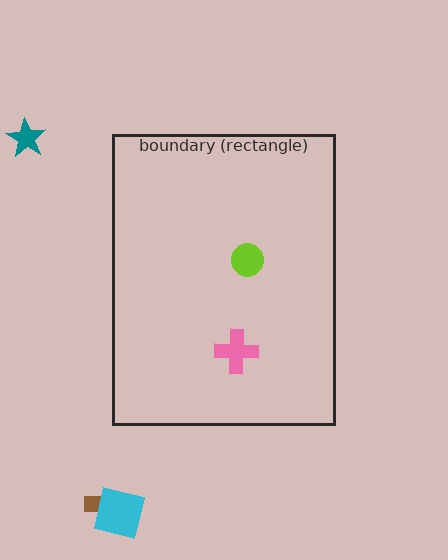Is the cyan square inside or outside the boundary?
Outside.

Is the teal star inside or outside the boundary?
Outside.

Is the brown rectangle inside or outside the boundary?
Outside.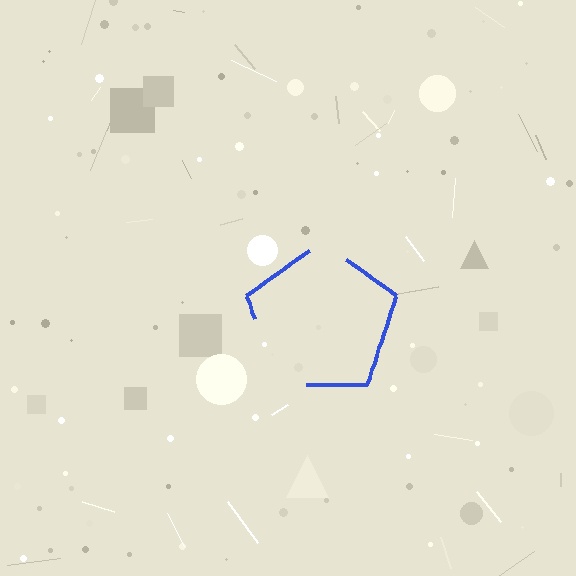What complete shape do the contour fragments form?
The contour fragments form a pentagon.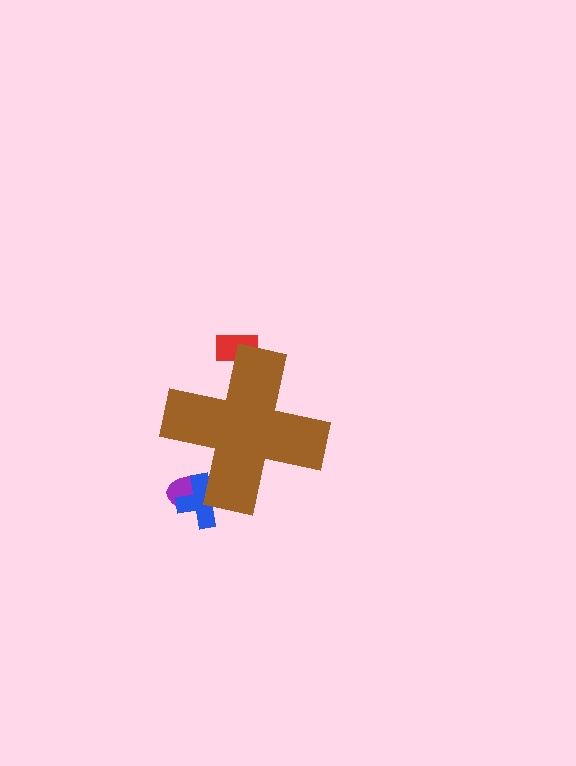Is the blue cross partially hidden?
Yes, the blue cross is partially hidden behind the brown cross.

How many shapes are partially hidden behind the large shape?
3 shapes are partially hidden.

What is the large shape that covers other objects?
A brown cross.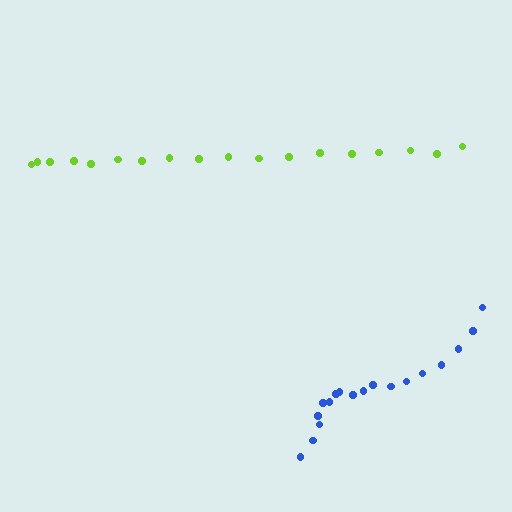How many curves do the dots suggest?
There are 2 distinct paths.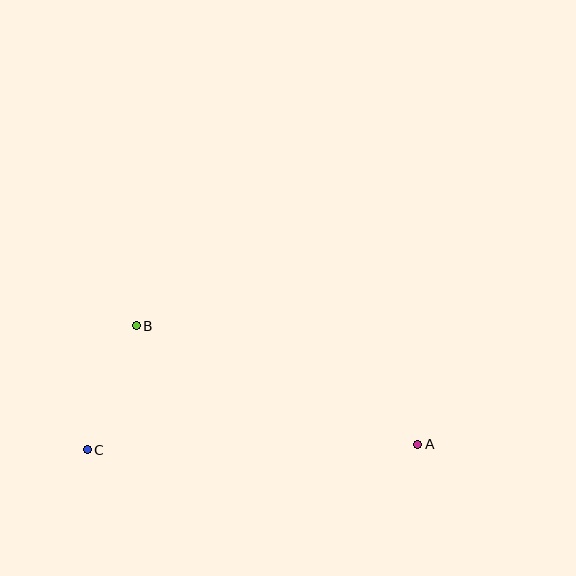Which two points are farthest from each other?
Points A and C are farthest from each other.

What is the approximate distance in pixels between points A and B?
The distance between A and B is approximately 306 pixels.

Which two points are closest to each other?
Points B and C are closest to each other.